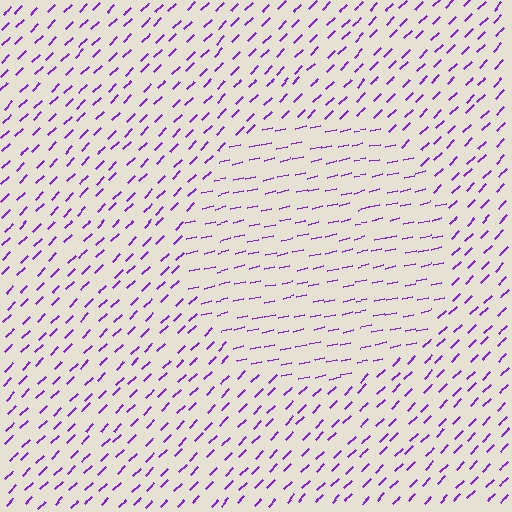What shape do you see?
I see a circle.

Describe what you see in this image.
The image is filled with small purple line segments. A circle region in the image has lines oriented differently from the surrounding lines, creating a visible texture boundary.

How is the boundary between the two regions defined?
The boundary is defined purely by a change in line orientation (approximately 32 degrees difference). All lines are the same color and thickness.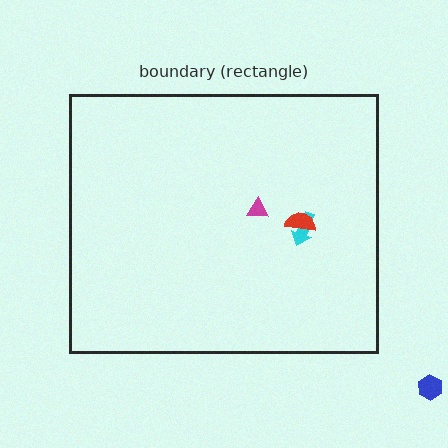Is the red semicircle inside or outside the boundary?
Inside.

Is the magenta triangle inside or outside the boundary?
Inside.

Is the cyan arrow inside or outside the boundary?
Inside.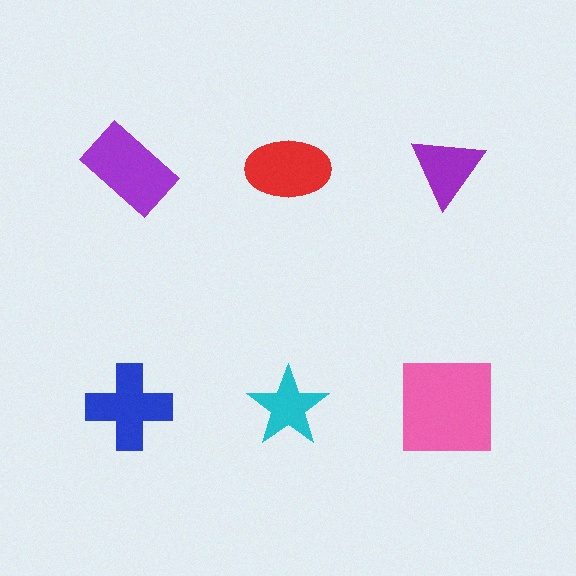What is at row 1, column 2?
A red ellipse.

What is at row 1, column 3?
A purple triangle.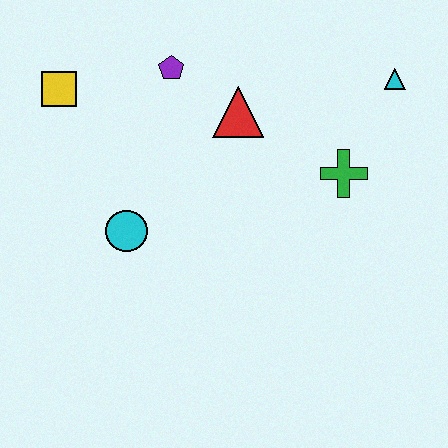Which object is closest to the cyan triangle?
The green cross is closest to the cyan triangle.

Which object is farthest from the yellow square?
The cyan triangle is farthest from the yellow square.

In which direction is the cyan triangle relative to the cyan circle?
The cyan triangle is to the right of the cyan circle.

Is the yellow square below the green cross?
No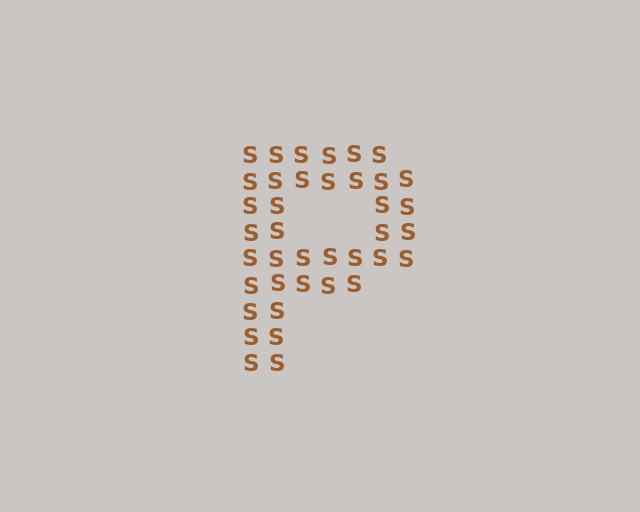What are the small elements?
The small elements are letter S's.